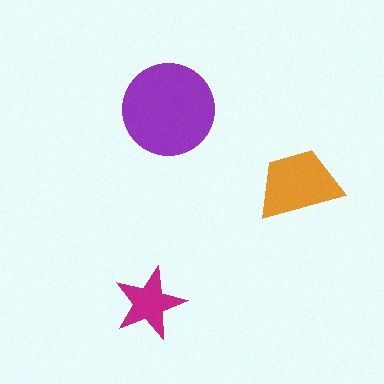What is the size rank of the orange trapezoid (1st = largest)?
2nd.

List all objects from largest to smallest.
The purple circle, the orange trapezoid, the magenta star.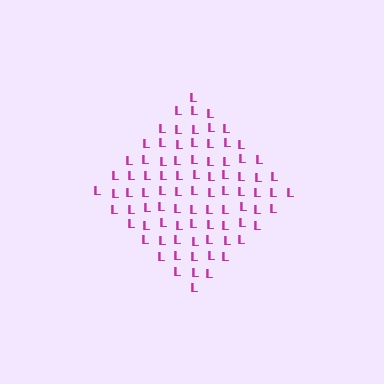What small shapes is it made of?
It is made of small letter L's.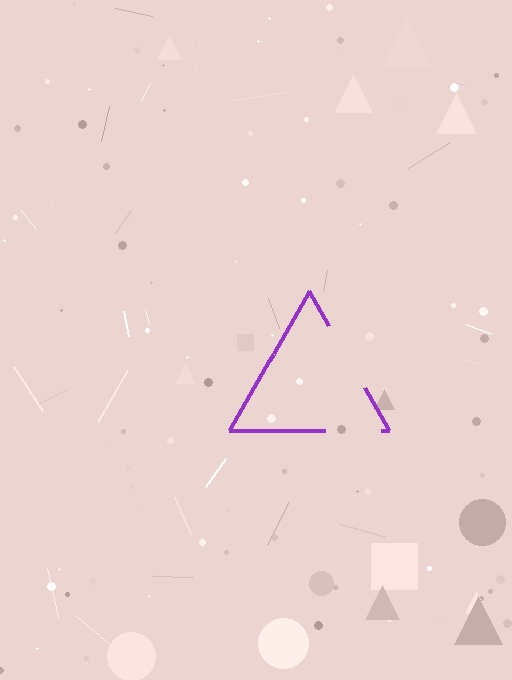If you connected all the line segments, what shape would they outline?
They would outline a triangle.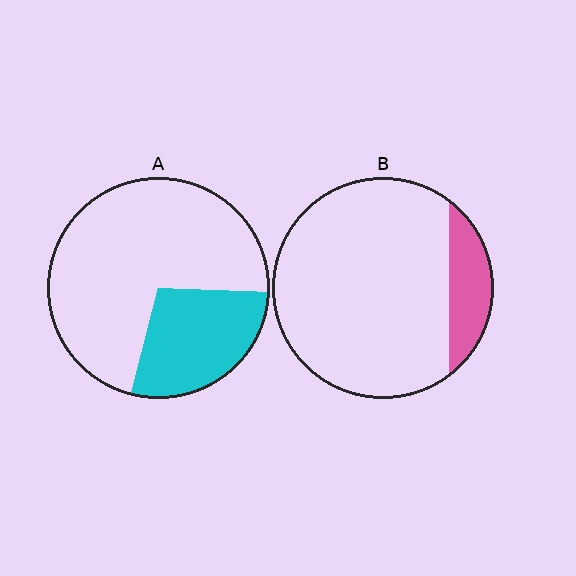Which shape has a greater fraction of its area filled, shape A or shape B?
Shape A.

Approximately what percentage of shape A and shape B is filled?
A is approximately 30% and B is approximately 15%.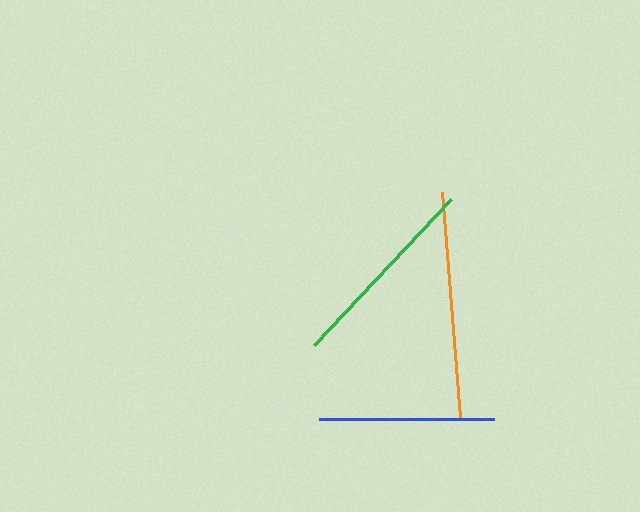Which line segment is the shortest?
The blue line is the shortest at approximately 175 pixels.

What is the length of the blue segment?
The blue segment is approximately 175 pixels long.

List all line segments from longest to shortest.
From longest to shortest: orange, green, blue.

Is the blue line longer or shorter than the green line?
The green line is longer than the blue line.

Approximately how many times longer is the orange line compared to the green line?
The orange line is approximately 1.1 times the length of the green line.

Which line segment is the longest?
The orange line is the longest at approximately 225 pixels.